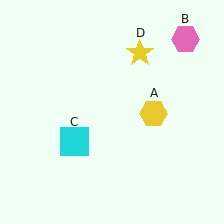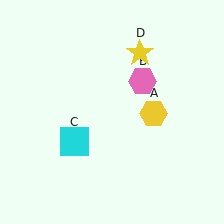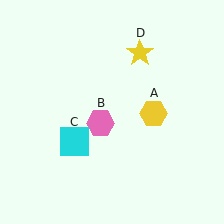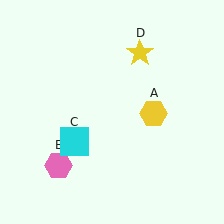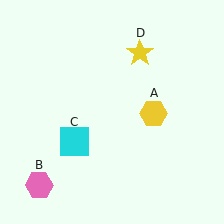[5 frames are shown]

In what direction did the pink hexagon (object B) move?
The pink hexagon (object B) moved down and to the left.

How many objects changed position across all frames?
1 object changed position: pink hexagon (object B).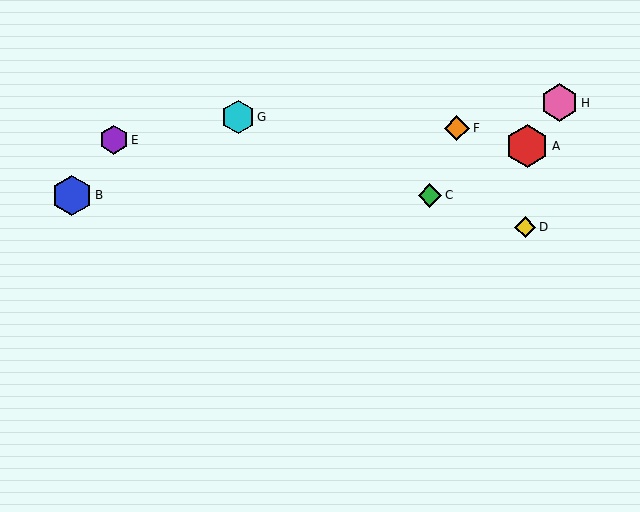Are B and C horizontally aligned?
Yes, both are at y≈195.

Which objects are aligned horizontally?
Objects B, C are aligned horizontally.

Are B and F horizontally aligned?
No, B is at y≈195 and F is at y≈128.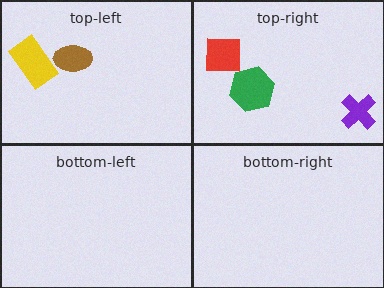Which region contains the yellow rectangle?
The top-left region.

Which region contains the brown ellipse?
The top-left region.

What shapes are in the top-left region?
The brown ellipse, the yellow rectangle.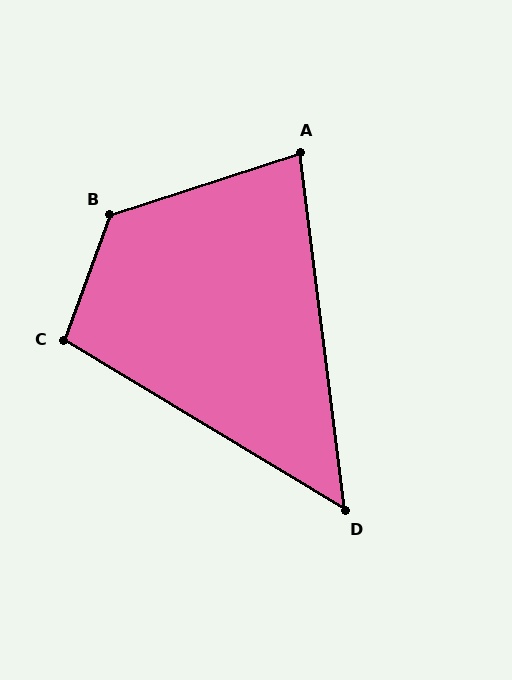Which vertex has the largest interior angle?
B, at approximately 128 degrees.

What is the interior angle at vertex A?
Approximately 79 degrees (acute).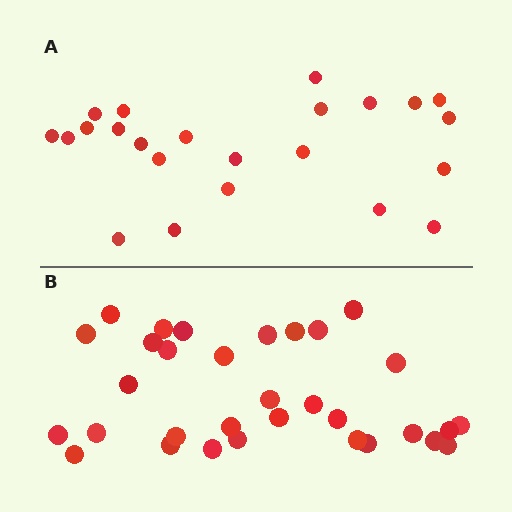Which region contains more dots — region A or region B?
Region B (the bottom region) has more dots.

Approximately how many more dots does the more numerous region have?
Region B has roughly 8 or so more dots than region A.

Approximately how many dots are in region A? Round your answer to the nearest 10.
About 20 dots. (The exact count is 23, which rounds to 20.)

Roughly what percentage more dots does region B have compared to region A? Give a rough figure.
About 40% more.